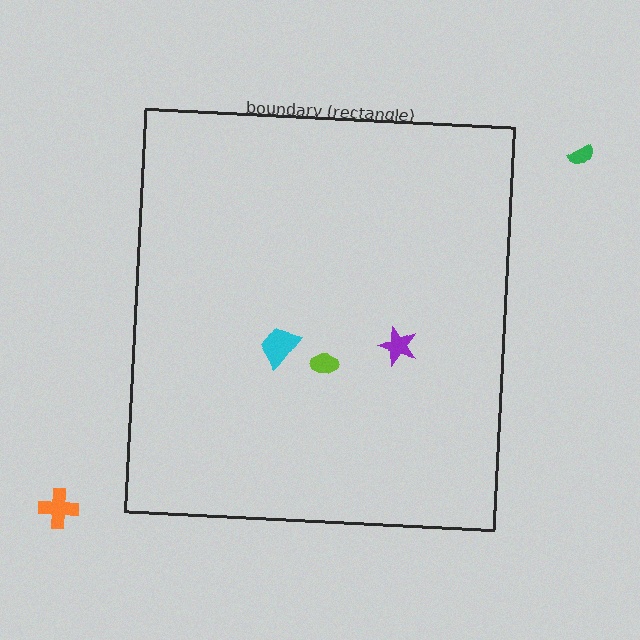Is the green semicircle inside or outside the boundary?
Outside.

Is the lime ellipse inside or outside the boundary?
Inside.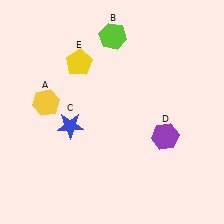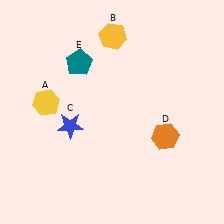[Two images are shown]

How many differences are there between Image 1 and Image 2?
There are 3 differences between the two images.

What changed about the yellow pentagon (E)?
In Image 1, E is yellow. In Image 2, it changed to teal.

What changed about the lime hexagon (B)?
In Image 1, B is lime. In Image 2, it changed to yellow.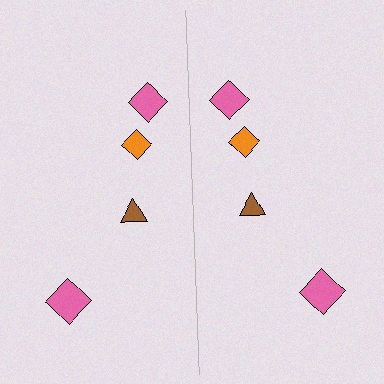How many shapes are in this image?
There are 8 shapes in this image.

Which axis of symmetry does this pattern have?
The pattern has a vertical axis of symmetry running through the center of the image.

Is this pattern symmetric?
Yes, this pattern has bilateral (reflection) symmetry.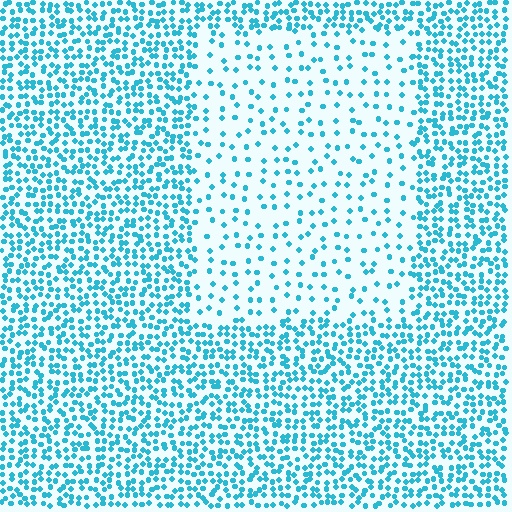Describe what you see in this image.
The image contains small cyan elements arranged at two different densities. A rectangle-shaped region is visible where the elements are less densely packed than the surrounding area.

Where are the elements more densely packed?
The elements are more densely packed outside the rectangle boundary.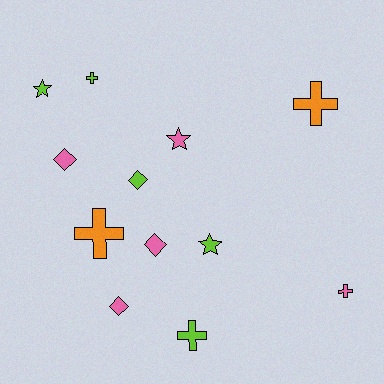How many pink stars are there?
There is 1 pink star.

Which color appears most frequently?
Lime, with 5 objects.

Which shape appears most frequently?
Cross, with 5 objects.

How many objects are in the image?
There are 12 objects.